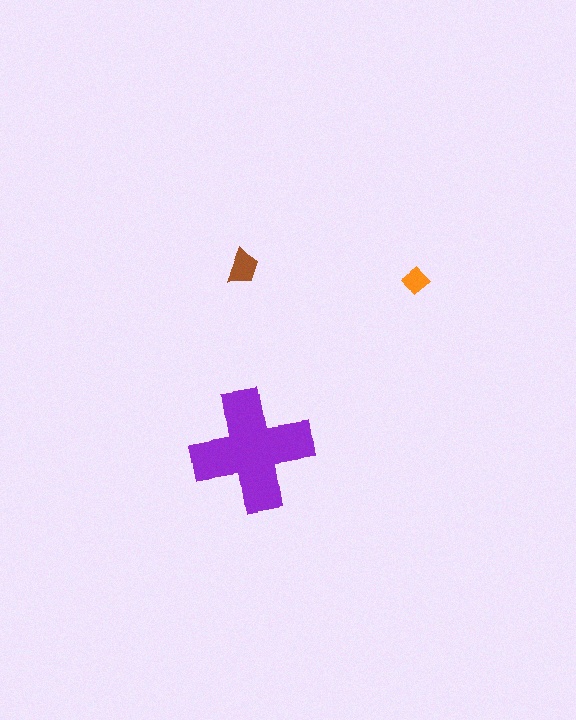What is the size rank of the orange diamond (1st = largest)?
3rd.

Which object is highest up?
The brown trapezoid is topmost.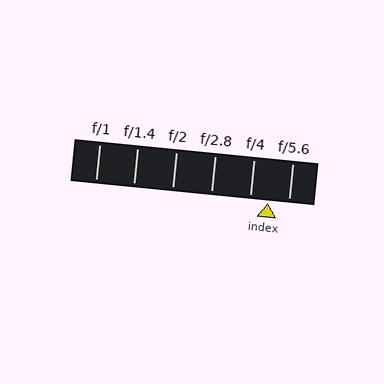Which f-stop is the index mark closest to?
The index mark is closest to f/4.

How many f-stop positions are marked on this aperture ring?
There are 6 f-stop positions marked.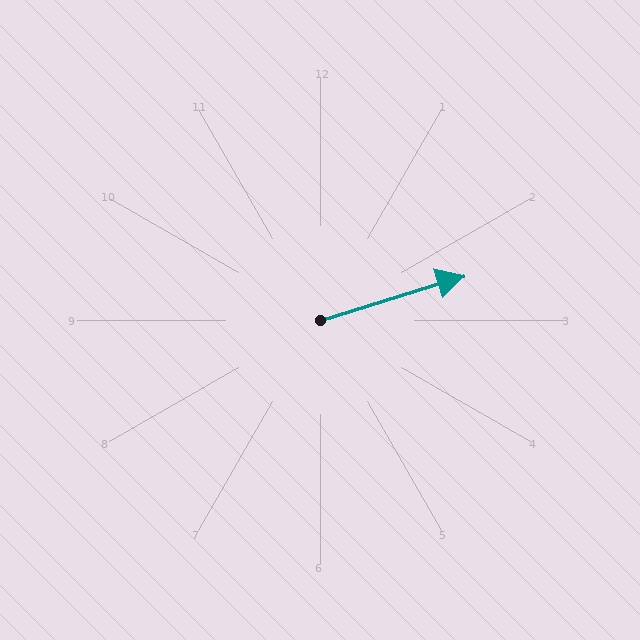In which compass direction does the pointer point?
East.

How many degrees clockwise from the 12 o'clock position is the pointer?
Approximately 73 degrees.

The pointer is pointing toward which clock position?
Roughly 2 o'clock.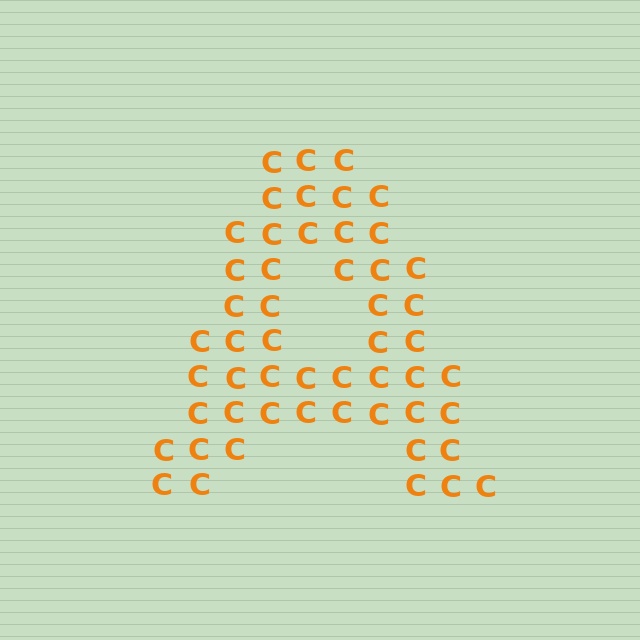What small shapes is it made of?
It is made of small letter C's.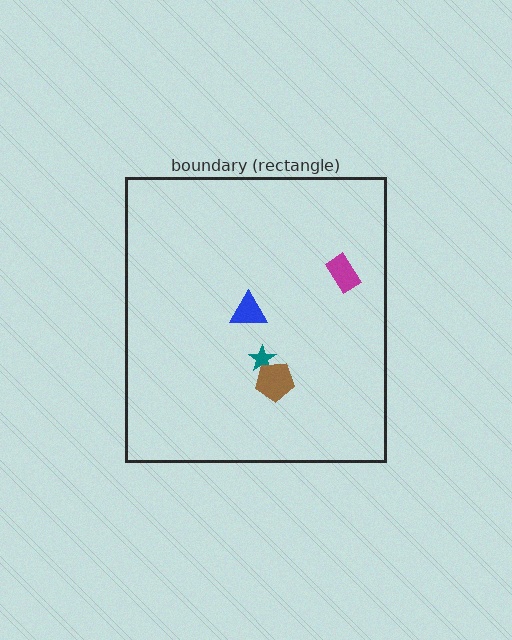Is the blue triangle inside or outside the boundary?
Inside.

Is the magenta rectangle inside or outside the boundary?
Inside.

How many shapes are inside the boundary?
4 inside, 0 outside.